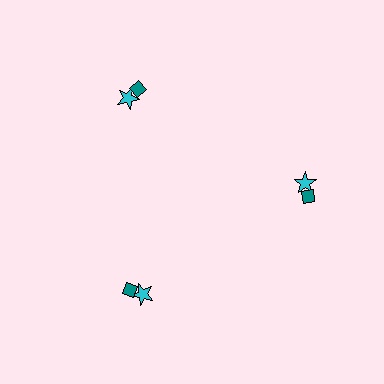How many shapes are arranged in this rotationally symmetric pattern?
There are 6 shapes, arranged in 3 groups of 2.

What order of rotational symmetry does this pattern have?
This pattern has 3-fold rotational symmetry.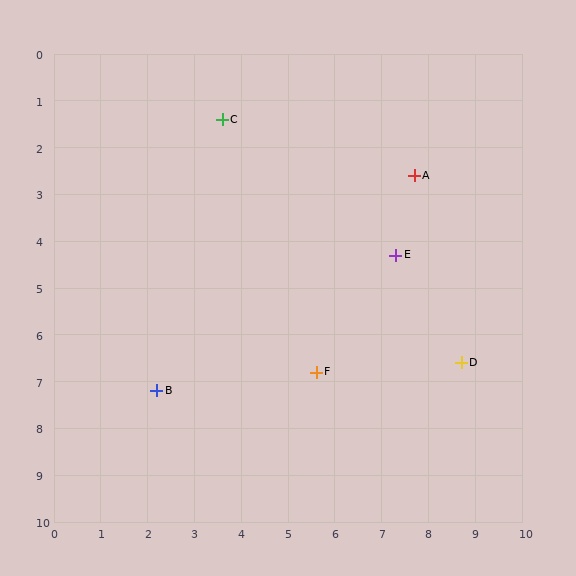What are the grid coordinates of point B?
Point B is at approximately (2.2, 7.2).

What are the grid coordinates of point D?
Point D is at approximately (8.7, 6.6).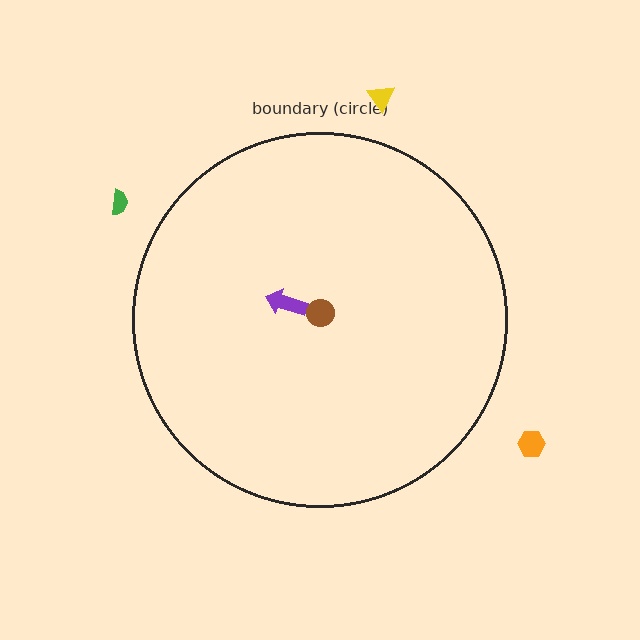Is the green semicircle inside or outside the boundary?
Outside.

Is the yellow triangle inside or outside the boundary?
Outside.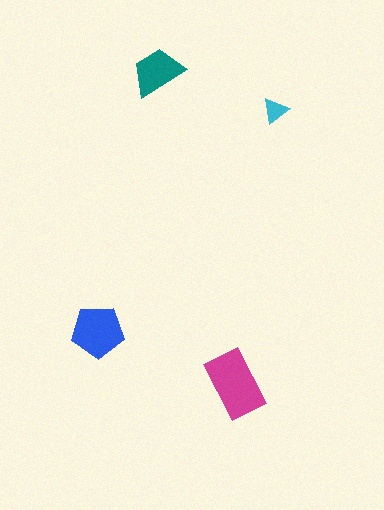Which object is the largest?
The magenta rectangle.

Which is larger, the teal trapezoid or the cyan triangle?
The teal trapezoid.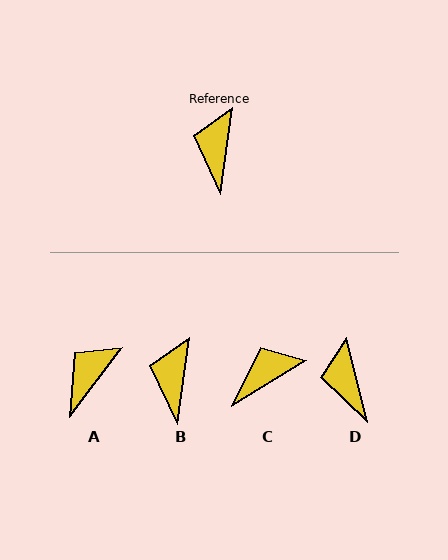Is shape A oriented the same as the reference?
No, it is off by about 29 degrees.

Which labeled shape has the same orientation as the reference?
B.